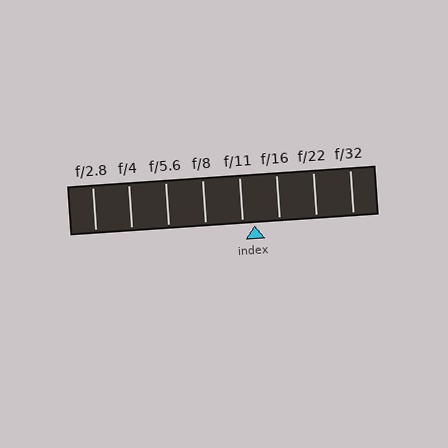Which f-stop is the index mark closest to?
The index mark is closest to f/11.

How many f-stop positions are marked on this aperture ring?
There are 8 f-stop positions marked.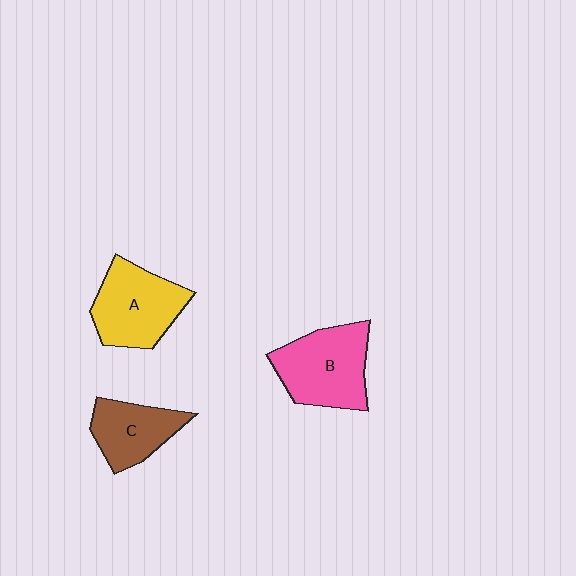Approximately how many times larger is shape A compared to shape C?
Approximately 1.3 times.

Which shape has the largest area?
Shape B (pink).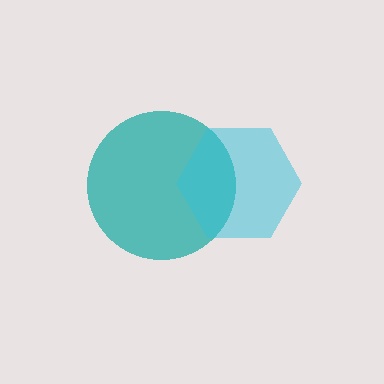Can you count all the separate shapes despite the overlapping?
Yes, there are 2 separate shapes.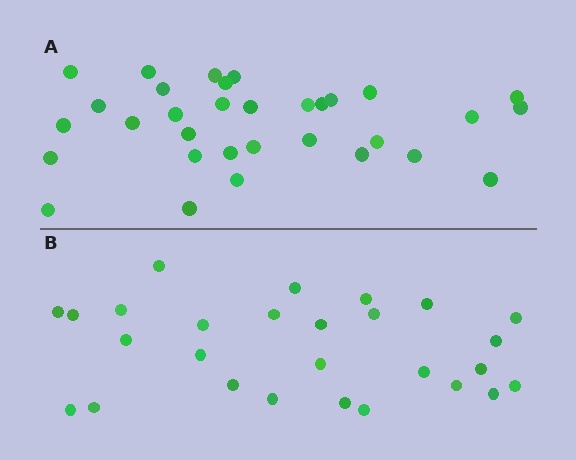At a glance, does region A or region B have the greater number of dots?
Region A (the top region) has more dots.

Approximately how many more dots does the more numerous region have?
Region A has about 5 more dots than region B.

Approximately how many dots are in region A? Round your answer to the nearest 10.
About 30 dots. (The exact count is 32, which rounds to 30.)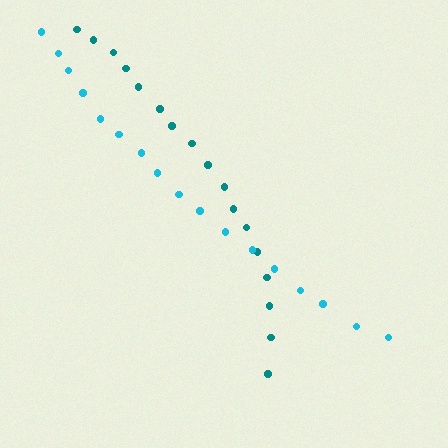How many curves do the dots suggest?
There are 2 distinct paths.